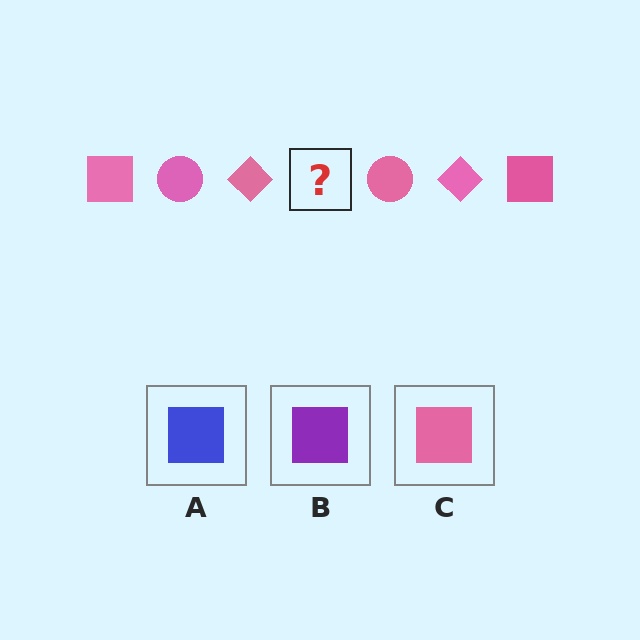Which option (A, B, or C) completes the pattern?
C.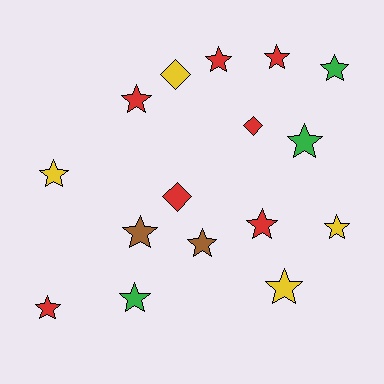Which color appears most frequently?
Red, with 7 objects.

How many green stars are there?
There are 3 green stars.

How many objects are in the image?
There are 16 objects.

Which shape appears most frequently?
Star, with 13 objects.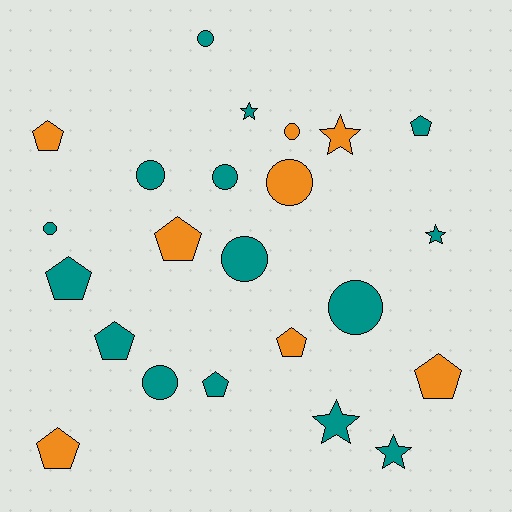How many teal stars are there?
There are 4 teal stars.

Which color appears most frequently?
Teal, with 15 objects.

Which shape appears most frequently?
Pentagon, with 9 objects.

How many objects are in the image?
There are 23 objects.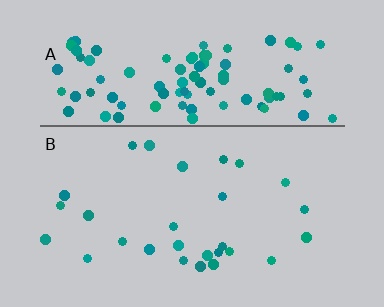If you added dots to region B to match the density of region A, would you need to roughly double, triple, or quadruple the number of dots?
Approximately quadruple.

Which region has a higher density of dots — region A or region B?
A (the top).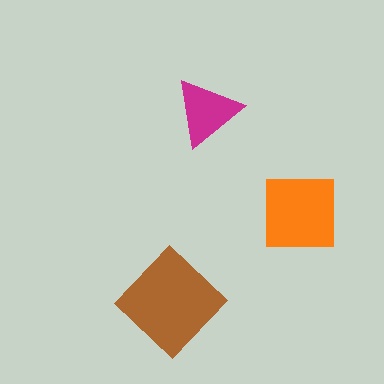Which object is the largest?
The brown diamond.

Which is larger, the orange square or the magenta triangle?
The orange square.